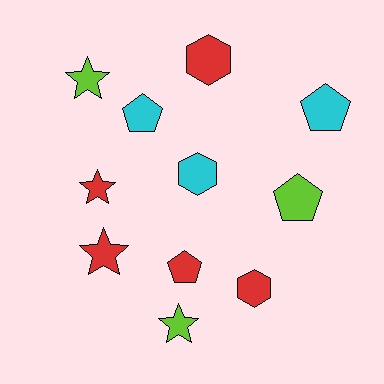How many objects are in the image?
There are 11 objects.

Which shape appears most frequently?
Pentagon, with 4 objects.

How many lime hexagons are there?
There are no lime hexagons.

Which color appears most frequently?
Red, with 5 objects.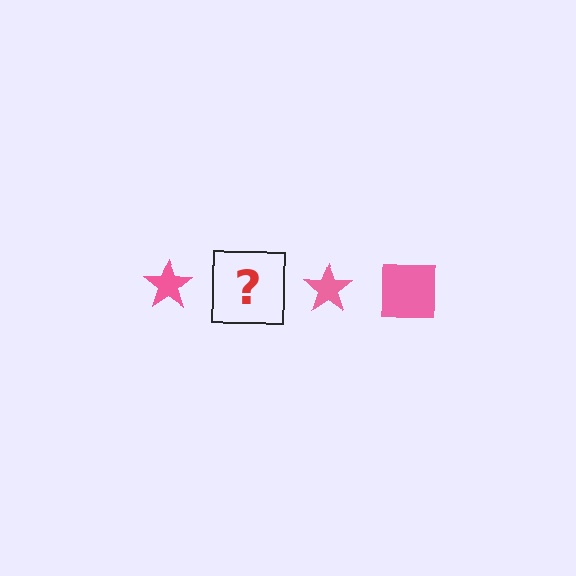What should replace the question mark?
The question mark should be replaced with a pink square.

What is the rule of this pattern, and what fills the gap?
The rule is that the pattern cycles through star, square shapes in pink. The gap should be filled with a pink square.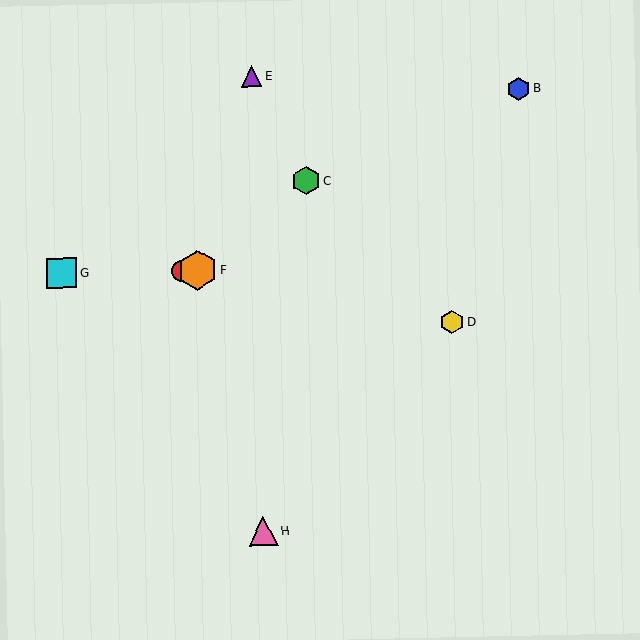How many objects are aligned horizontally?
3 objects (A, F, G) are aligned horizontally.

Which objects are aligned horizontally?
Objects A, F, G are aligned horizontally.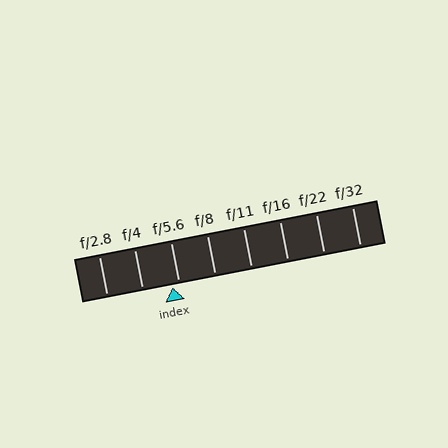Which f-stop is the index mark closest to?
The index mark is closest to f/5.6.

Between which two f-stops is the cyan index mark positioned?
The index mark is between f/4 and f/5.6.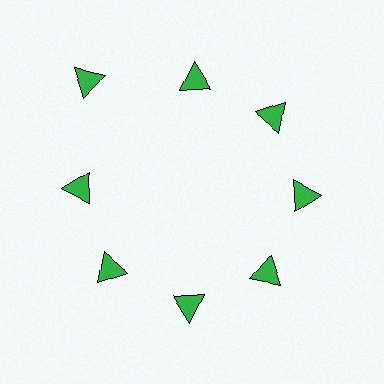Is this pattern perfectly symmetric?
No. The 8 green triangles are arranged in a ring, but one element near the 10 o'clock position is pushed outward from the center, breaking the 8-fold rotational symmetry.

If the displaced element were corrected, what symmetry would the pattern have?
It would have 8-fold rotational symmetry — the pattern would map onto itself every 45 degrees.